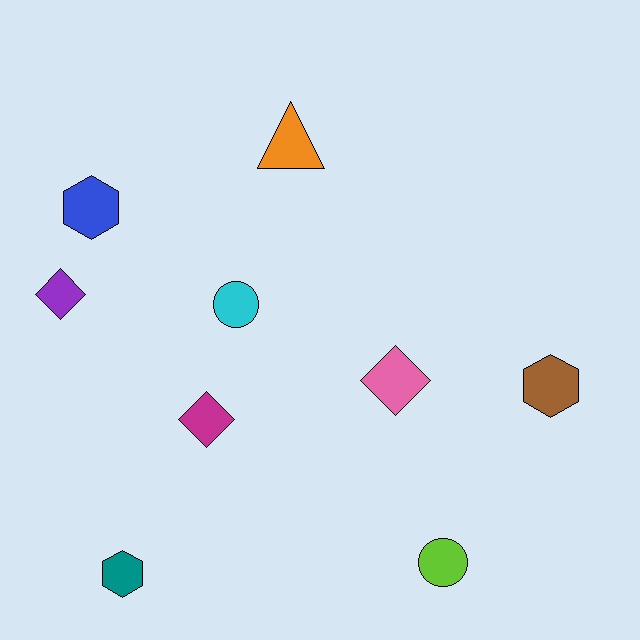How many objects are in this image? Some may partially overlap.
There are 9 objects.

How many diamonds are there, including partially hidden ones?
There are 3 diamonds.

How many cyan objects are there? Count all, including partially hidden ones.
There is 1 cyan object.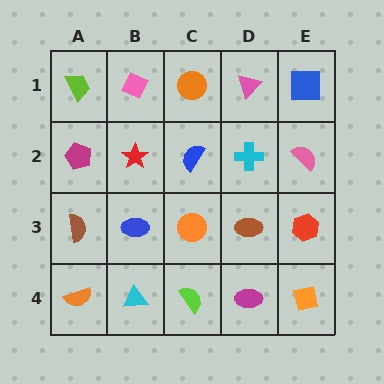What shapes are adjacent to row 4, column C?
An orange circle (row 3, column C), a cyan triangle (row 4, column B), a magenta ellipse (row 4, column D).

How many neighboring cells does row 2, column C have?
4.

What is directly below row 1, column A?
A magenta pentagon.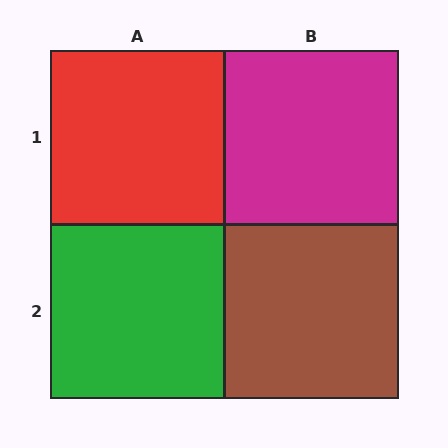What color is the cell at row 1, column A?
Red.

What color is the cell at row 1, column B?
Magenta.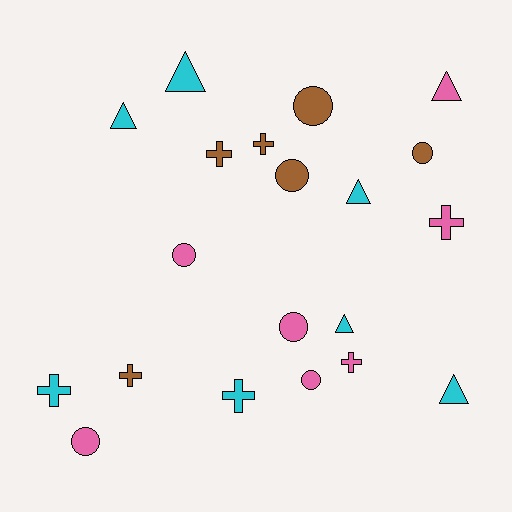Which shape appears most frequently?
Circle, with 7 objects.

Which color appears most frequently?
Pink, with 7 objects.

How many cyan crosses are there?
There are 2 cyan crosses.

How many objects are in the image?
There are 20 objects.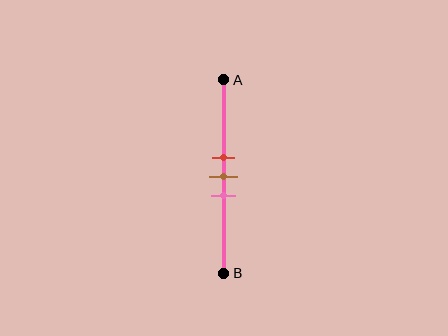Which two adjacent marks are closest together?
The red and brown marks are the closest adjacent pair.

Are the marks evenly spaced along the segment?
Yes, the marks are approximately evenly spaced.